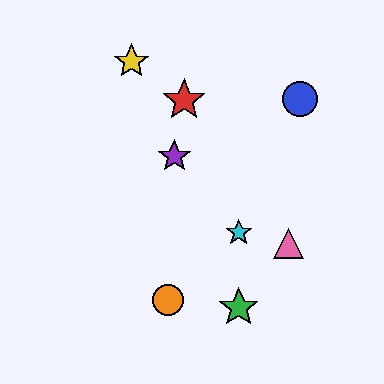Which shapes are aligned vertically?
The green star, the cyan star are aligned vertically.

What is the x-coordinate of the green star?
The green star is at x≈239.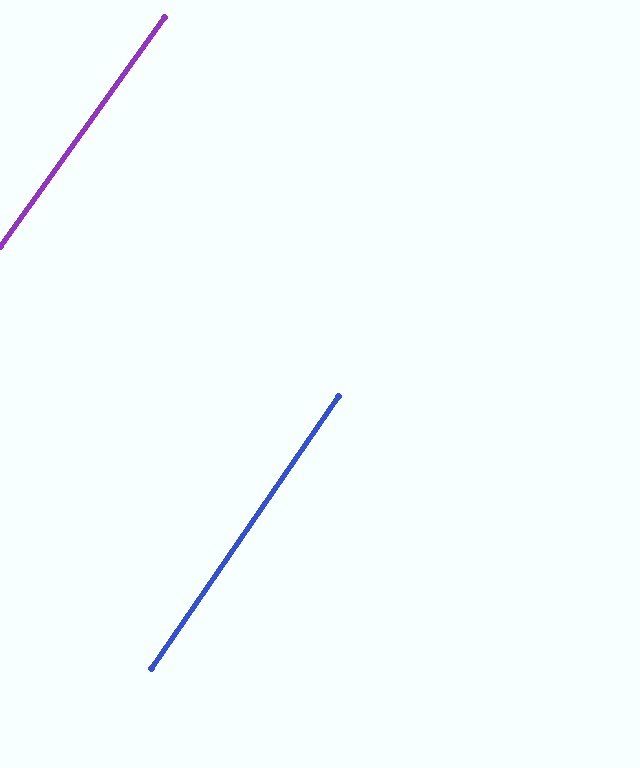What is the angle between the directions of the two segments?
Approximately 1 degree.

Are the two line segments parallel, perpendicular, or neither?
Parallel — their directions differ by only 1.2°.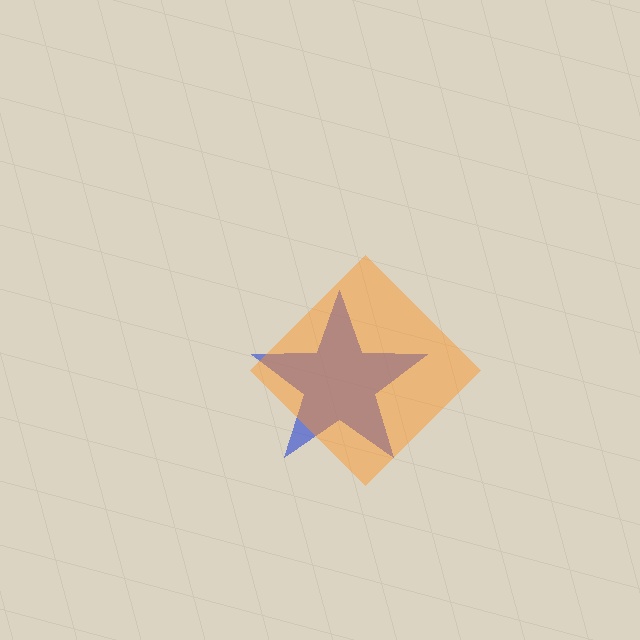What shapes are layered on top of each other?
The layered shapes are: a blue star, an orange diamond.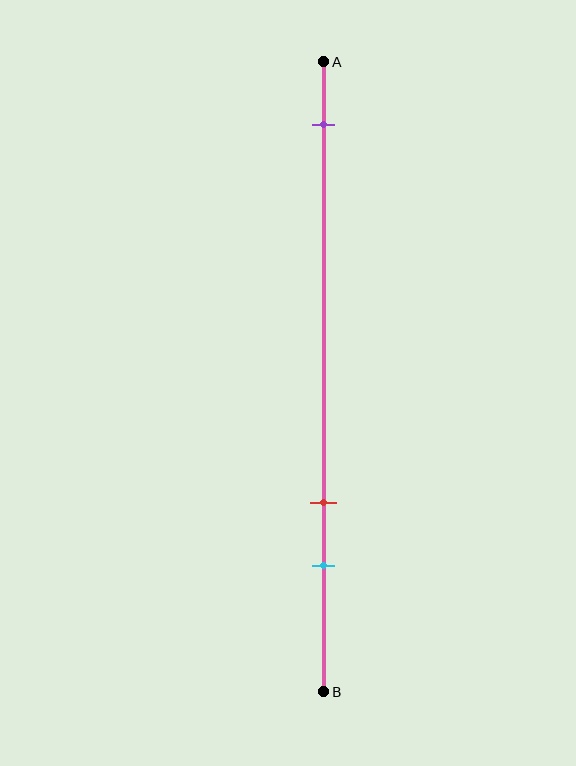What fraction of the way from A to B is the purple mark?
The purple mark is approximately 10% (0.1) of the way from A to B.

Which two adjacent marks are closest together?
The red and cyan marks are the closest adjacent pair.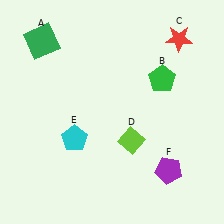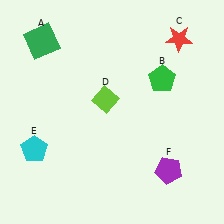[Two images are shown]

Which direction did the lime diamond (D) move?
The lime diamond (D) moved up.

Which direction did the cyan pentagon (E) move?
The cyan pentagon (E) moved left.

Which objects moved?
The objects that moved are: the lime diamond (D), the cyan pentagon (E).